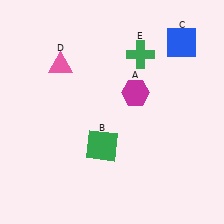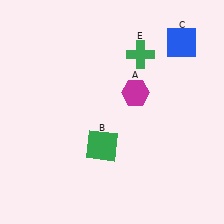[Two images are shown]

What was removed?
The pink triangle (D) was removed in Image 2.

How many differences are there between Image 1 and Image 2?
There is 1 difference between the two images.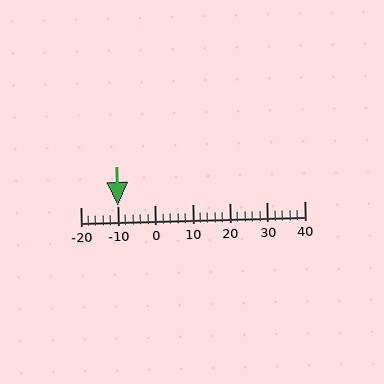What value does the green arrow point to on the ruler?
The green arrow points to approximately -10.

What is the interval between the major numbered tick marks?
The major tick marks are spaced 10 units apart.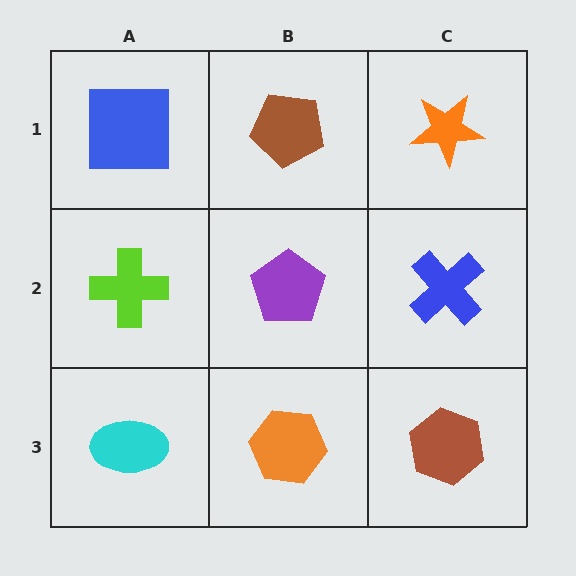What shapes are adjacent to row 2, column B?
A brown pentagon (row 1, column B), an orange hexagon (row 3, column B), a lime cross (row 2, column A), a blue cross (row 2, column C).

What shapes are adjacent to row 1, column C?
A blue cross (row 2, column C), a brown pentagon (row 1, column B).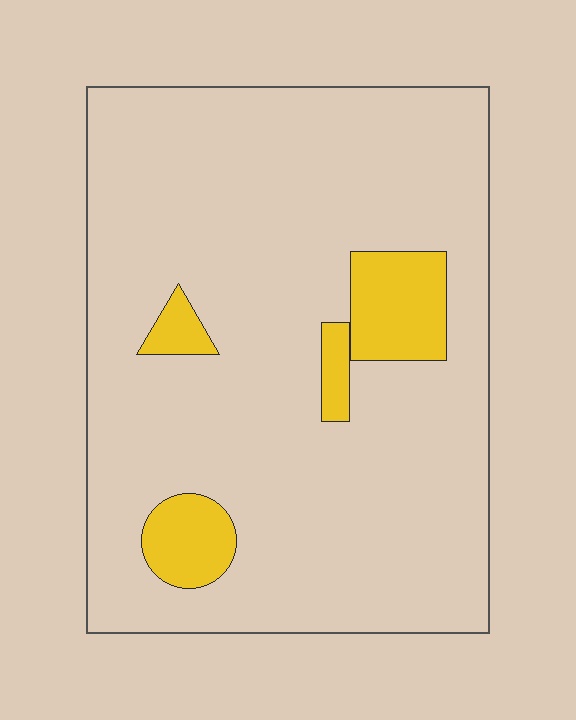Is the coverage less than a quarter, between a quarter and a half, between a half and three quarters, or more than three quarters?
Less than a quarter.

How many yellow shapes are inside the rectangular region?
4.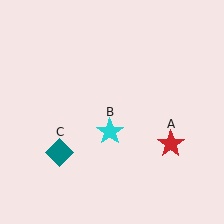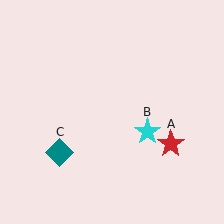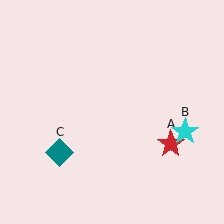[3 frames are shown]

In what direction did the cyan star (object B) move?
The cyan star (object B) moved right.